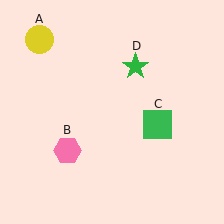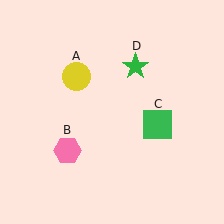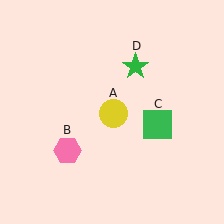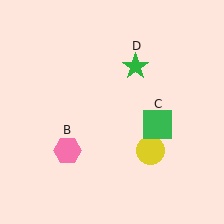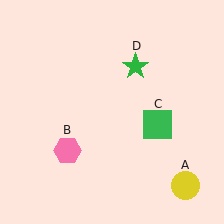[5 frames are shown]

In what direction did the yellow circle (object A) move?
The yellow circle (object A) moved down and to the right.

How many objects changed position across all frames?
1 object changed position: yellow circle (object A).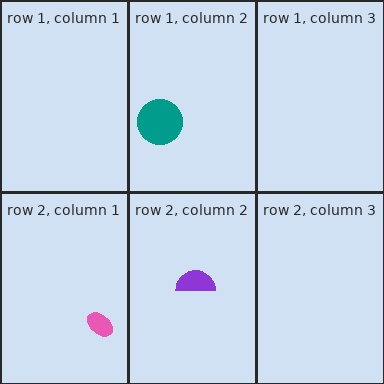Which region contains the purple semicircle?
The row 2, column 2 region.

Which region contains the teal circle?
The row 1, column 2 region.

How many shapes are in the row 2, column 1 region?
1.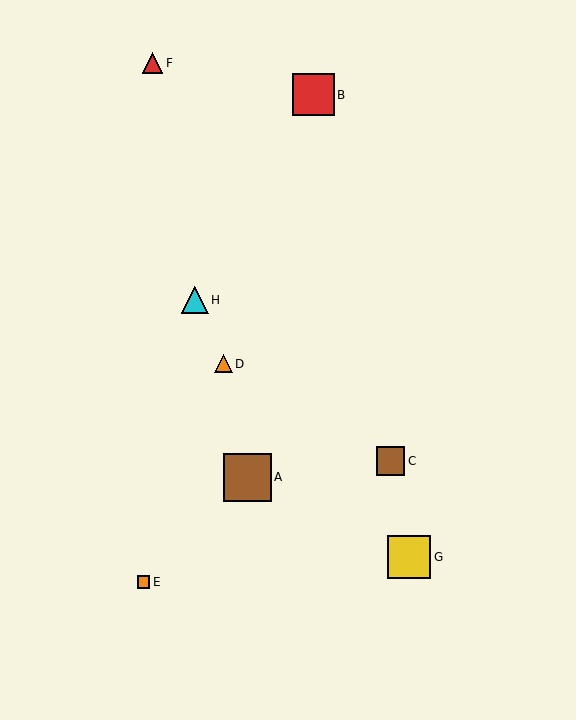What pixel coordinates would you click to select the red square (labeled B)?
Click at (313, 95) to select the red square B.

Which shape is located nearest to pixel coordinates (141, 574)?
The orange square (labeled E) at (144, 582) is nearest to that location.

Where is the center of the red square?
The center of the red square is at (313, 95).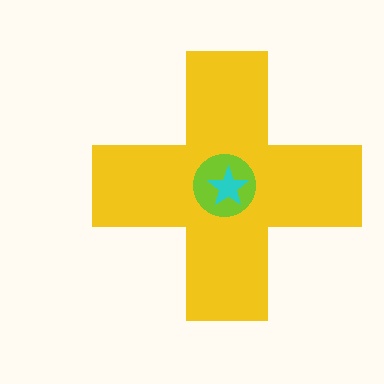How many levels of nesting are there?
3.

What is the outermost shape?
The yellow cross.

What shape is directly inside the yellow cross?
The lime circle.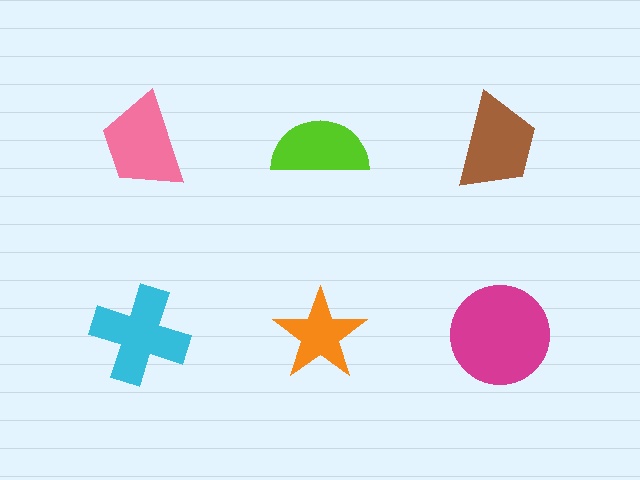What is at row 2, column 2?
An orange star.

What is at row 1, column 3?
A brown trapezoid.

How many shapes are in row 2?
3 shapes.